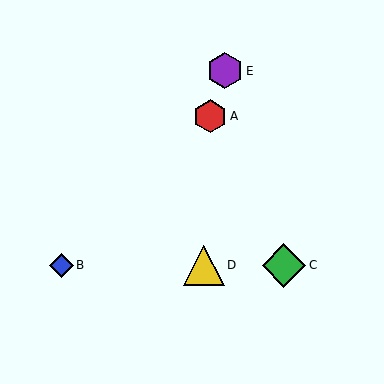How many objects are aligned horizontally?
3 objects (B, C, D) are aligned horizontally.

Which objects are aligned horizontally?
Objects B, C, D are aligned horizontally.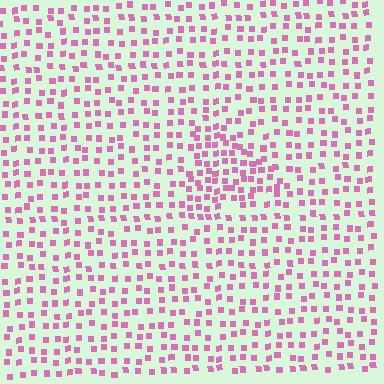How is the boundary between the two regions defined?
The boundary is defined by a change in element density (approximately 1.8x ratio). All elements are the same color, size, and shape.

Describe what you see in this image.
The image contains small pink elements arranged at two different densities. A triangle-shaped region is visible where the elements are more densely packed than the surrounding area.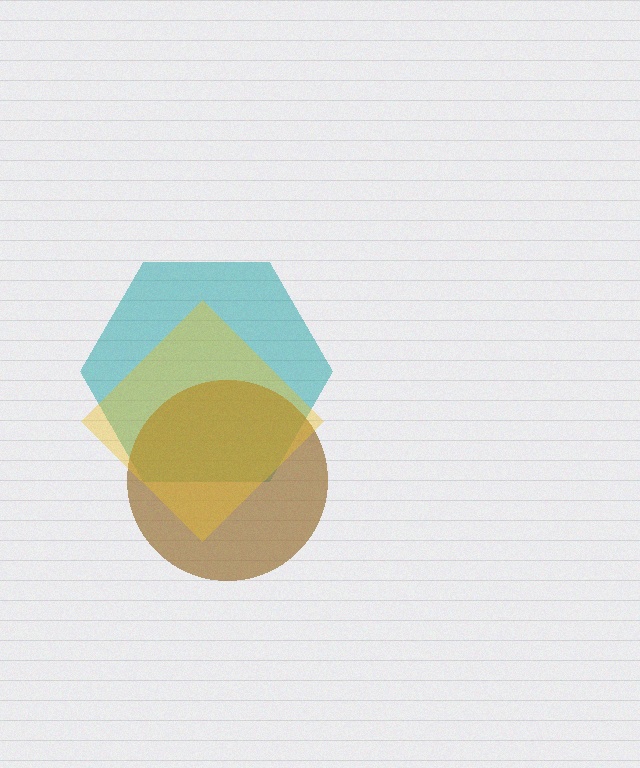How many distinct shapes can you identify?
There are 3 distinct shapes: a teal hexagon, a brown circle, a yellow diamond.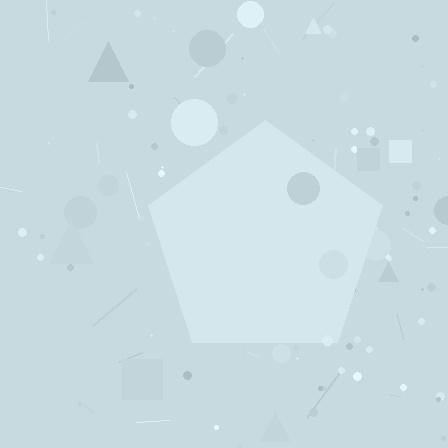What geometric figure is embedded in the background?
A pentagon is embedded in the background.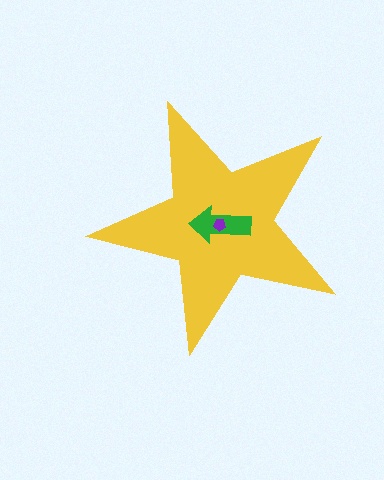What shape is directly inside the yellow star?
The green arrow.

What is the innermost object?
The purple pentagon.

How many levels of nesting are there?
3.